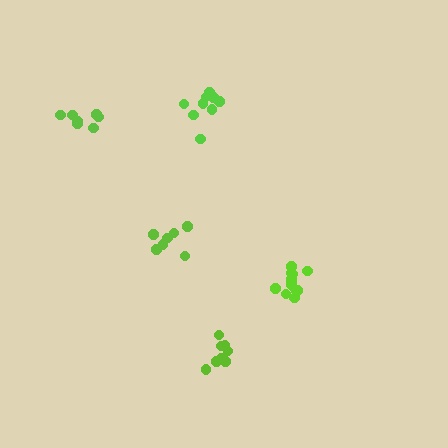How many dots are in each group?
Group 1: 7 dots, Group 2: 8 dots, Group 3: 9 dots, Group 4: 7 dots, Group 5: 12 dots (43 total).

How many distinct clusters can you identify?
There are 5 distinct clusters.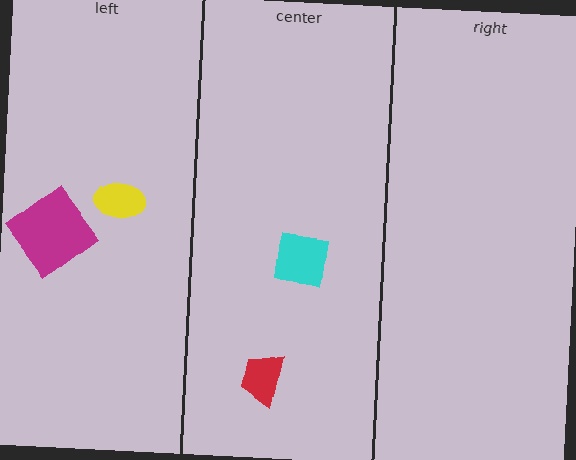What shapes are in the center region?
The cyan square, the red trapezoid.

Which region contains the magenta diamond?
The left region.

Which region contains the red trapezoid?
The center region.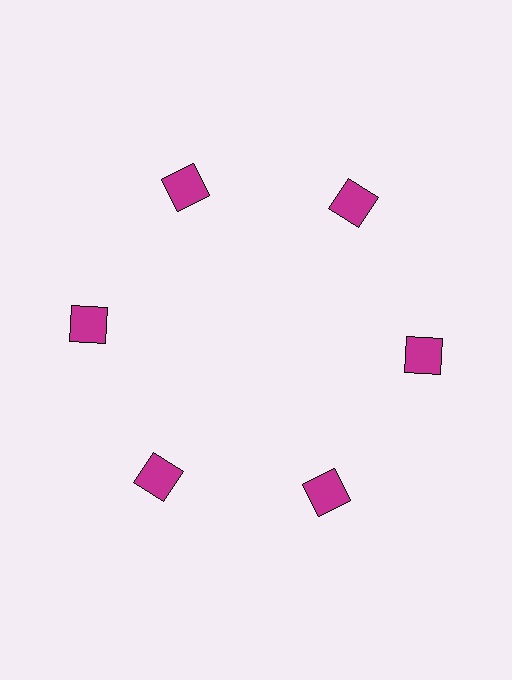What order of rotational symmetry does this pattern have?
This pattern has 6-fold rotational symmetry.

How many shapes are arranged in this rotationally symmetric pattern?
There are 6 shapes, arranged in 6 groups of 1.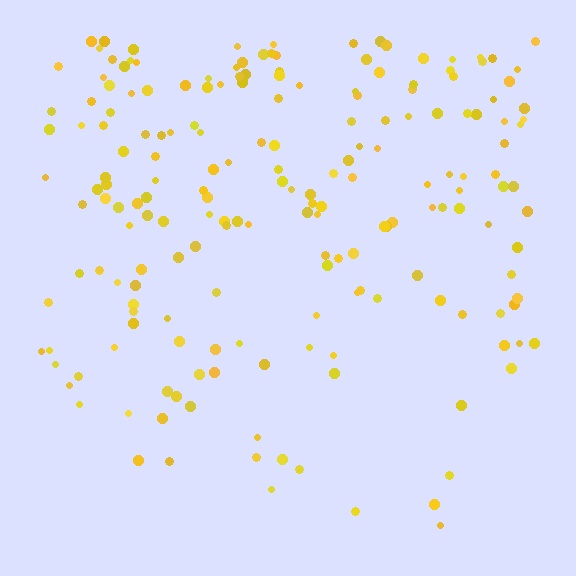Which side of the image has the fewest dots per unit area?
The bottom.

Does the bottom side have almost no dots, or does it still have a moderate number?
Still a moderate number, just noticeably fewer than the top.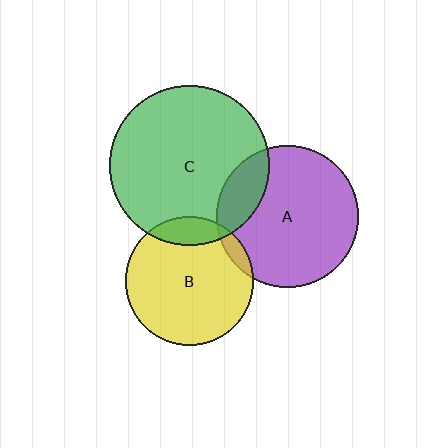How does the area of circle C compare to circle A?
Approximately 1.3 times.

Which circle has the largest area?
Circle C (green).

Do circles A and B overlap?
Yes.